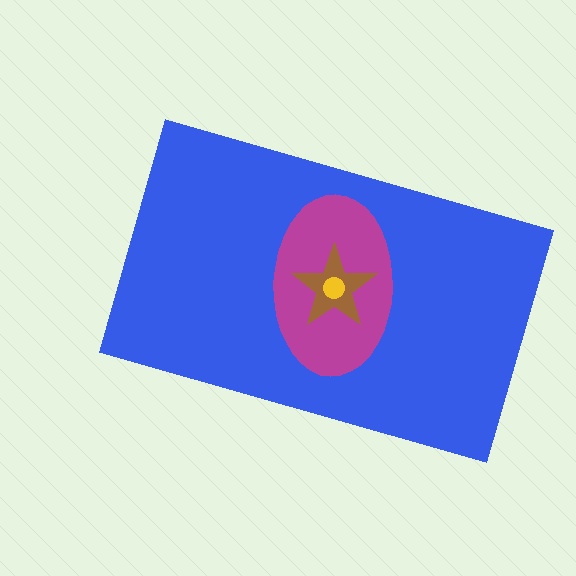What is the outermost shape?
The blue rectangle.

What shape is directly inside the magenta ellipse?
The brown star.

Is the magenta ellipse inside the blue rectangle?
Yes.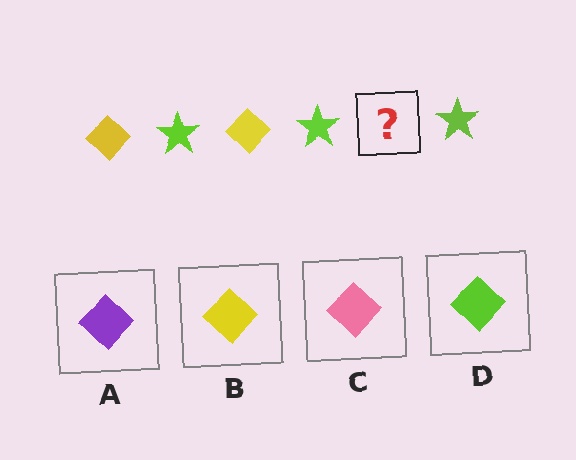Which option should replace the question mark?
Option B.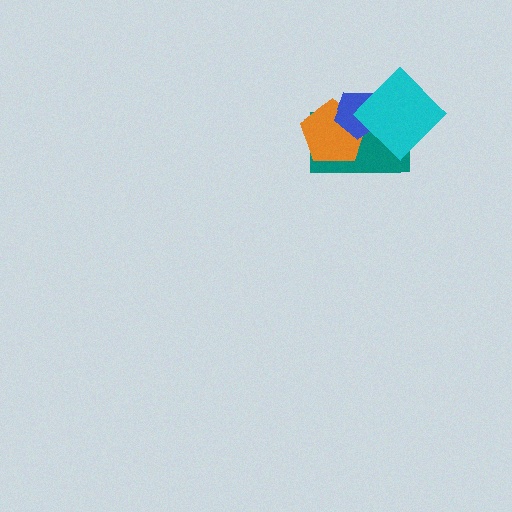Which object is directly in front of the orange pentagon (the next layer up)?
The blue pentagon is directly in front of the orange pentagon.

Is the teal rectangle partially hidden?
Yes, it is partially covered by another shape.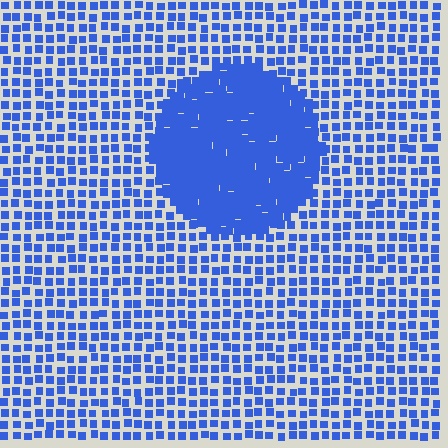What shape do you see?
I see a circle.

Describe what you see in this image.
The image contains small blue elements arranged at two different densities. A circle-shaped region is visible where the elements are more densely packed than the surrounding area.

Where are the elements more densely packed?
The elements are more densely packed inside the circle boundary.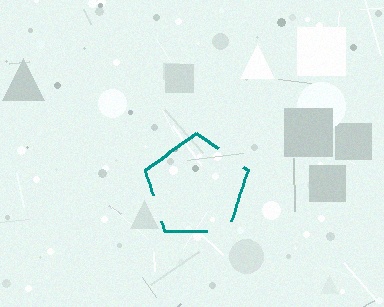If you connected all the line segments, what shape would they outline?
They would outline a pentagon.